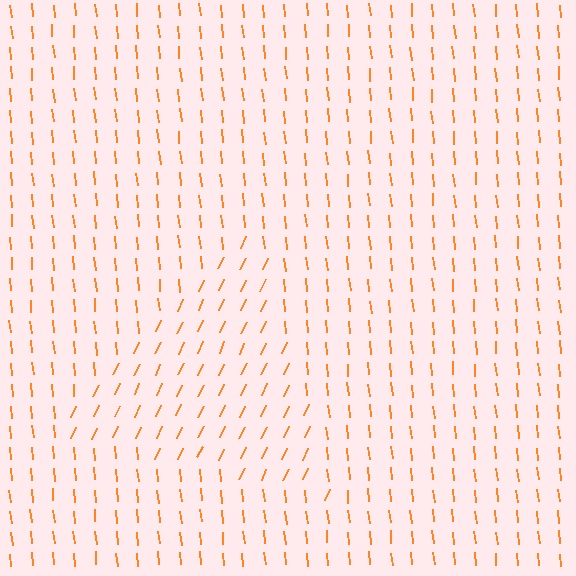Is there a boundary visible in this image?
Yes, there is a texture boundary formed by a change in line orientation.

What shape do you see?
I see a triangle.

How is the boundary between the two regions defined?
The boundary is defined purely by a change in line orientation (approximately 31 degrees difference). All lines are the same color and thickness.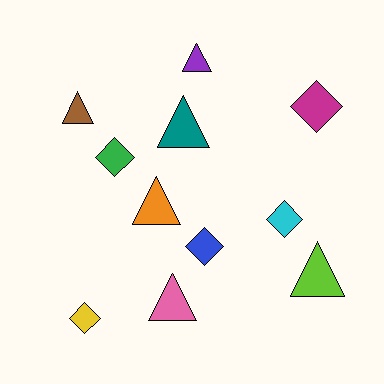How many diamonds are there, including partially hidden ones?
There are 5 diamonds.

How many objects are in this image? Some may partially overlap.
There are 11 objects.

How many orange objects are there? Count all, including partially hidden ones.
There is 1 orange object.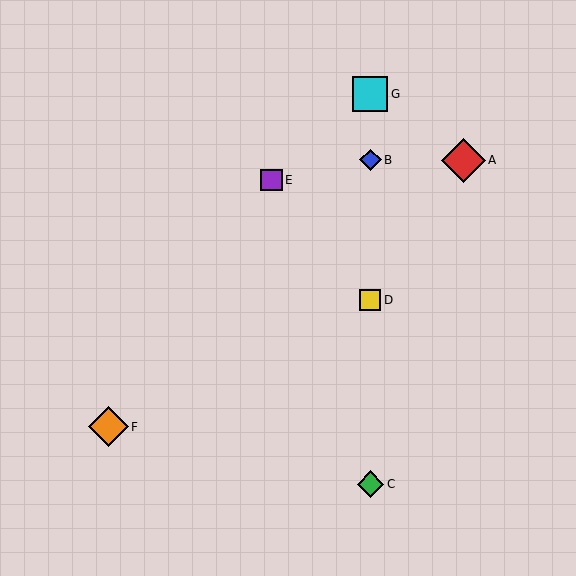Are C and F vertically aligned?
No, C is at x≈370 and F is at x≈108.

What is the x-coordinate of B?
Object B is at x≈370.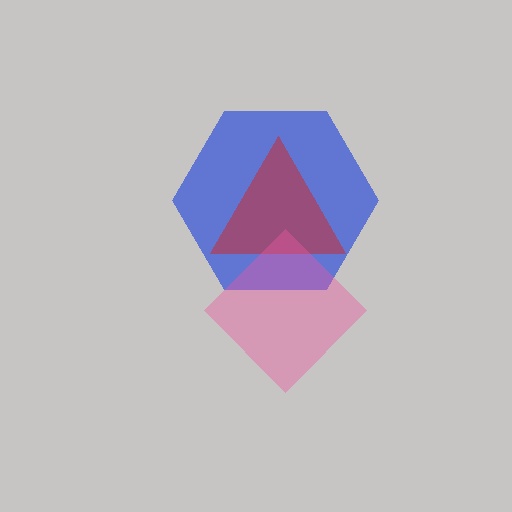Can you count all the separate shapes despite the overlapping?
Yes, there are 3 separate shapes.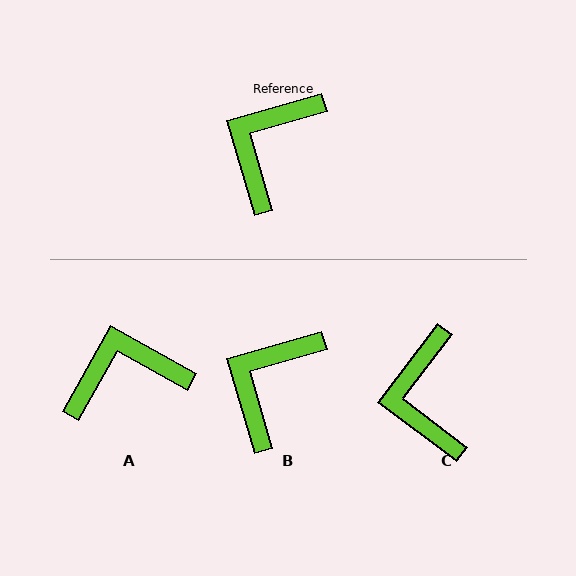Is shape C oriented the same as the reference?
No, it is off by about 37 degrees.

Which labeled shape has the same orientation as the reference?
B.